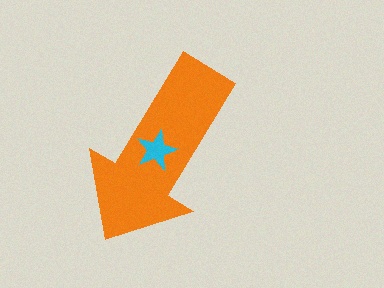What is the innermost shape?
The cyan star.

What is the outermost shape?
The orange arrow.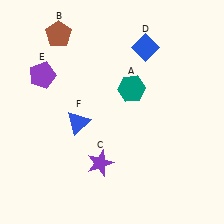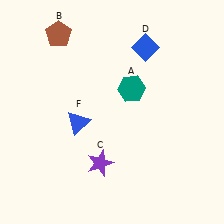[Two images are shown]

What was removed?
The purple pentagon (E) was removed in Image 2.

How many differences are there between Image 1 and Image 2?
There is 1 difference between the two images.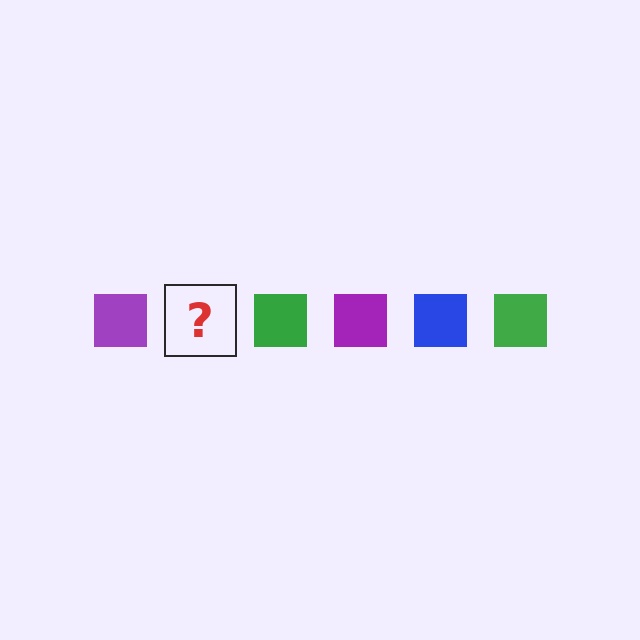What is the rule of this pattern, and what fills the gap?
The rule is that the pattern cycles through purple, blue, green squares. The gap should be filled with a blue square.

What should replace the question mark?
The question mark should be replaced with a blue square.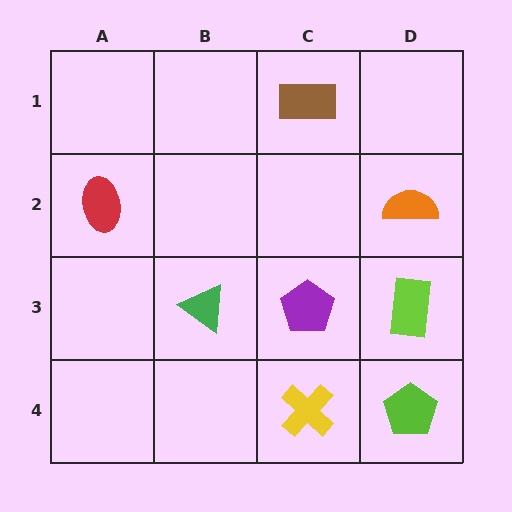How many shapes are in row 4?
2 shapes.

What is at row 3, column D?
A lime rectangle.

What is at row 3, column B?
A green triangle.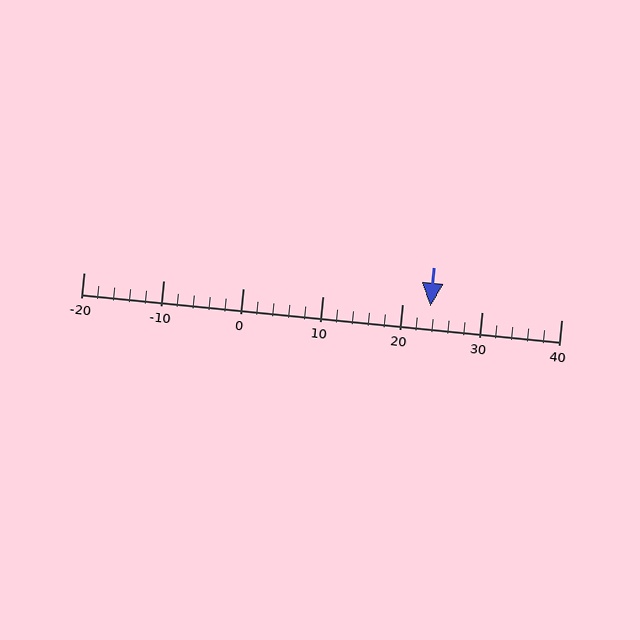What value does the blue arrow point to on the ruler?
The blue arrow points to approximately 24.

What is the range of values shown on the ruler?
The ruler shows values from -20 to 40.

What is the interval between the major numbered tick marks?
The major tick marks are spaced 10 units apart.